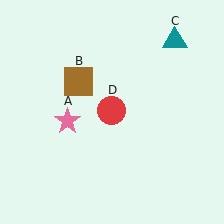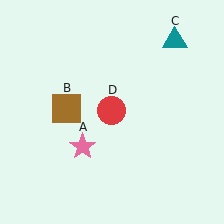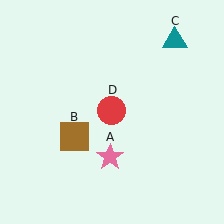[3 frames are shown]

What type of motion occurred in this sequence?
The pink star (object A), brown square (object B) rotated counterclockwise around the center of the scene.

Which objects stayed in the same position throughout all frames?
Teal triangle (object C) and red circle (object D) remained stationary.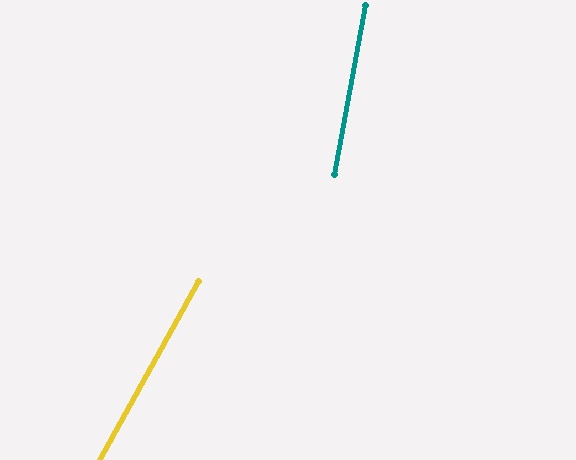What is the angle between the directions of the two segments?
Approximately 19 degrees.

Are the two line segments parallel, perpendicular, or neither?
Neither parallel nor perpendicular — they differ by about 19°.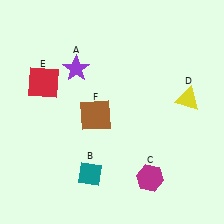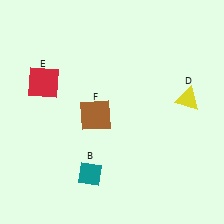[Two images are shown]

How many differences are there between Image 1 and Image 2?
There are 2 differences between the two images.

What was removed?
The magenta hexagon (C), the purple star (A) were removed in Image 2.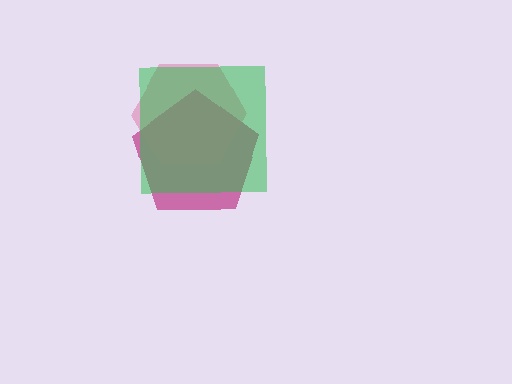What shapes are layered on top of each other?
The layered shapes are: a magenta pentagon, a pink hexagon, a green square.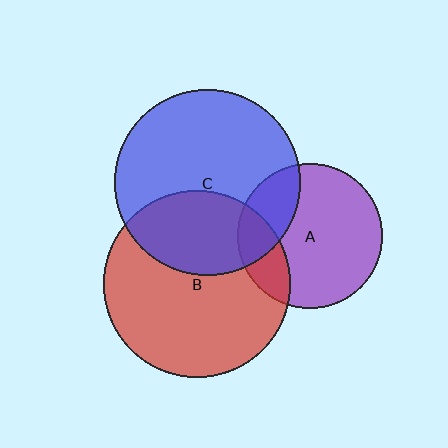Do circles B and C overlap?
Yes.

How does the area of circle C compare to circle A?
Approximately 1.6 times.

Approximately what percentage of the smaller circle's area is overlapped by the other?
Approximately 35%.